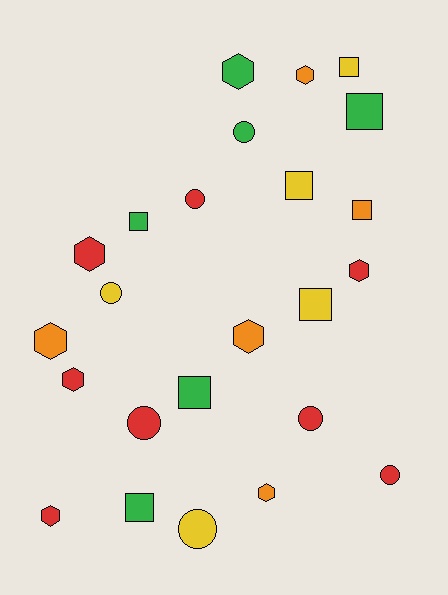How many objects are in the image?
There are 24 objects.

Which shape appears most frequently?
Hexagon, with 9 objects.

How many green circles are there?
There is 1 green circle.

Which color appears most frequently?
Red, with 8 objects.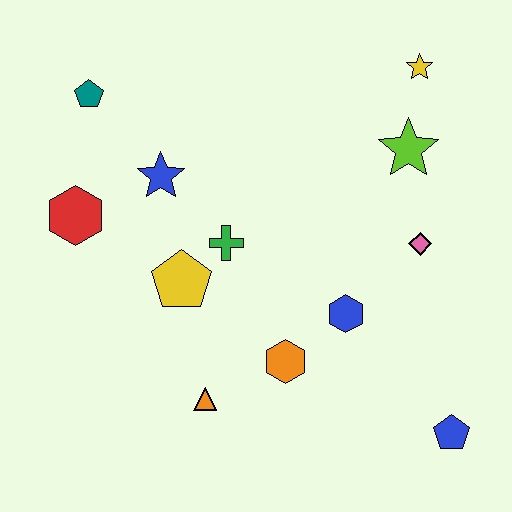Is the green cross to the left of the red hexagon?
No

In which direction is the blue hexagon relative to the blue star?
The blue hexagon is to the right of the blue star.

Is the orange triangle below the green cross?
Yes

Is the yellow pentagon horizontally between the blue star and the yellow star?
Yes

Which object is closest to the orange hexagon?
The blue hexagon is closest to the orange hexagon.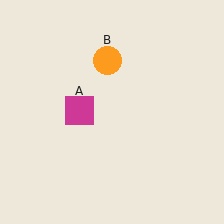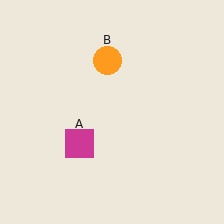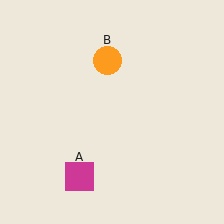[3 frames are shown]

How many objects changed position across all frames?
1 object changed position: magenta square (object A).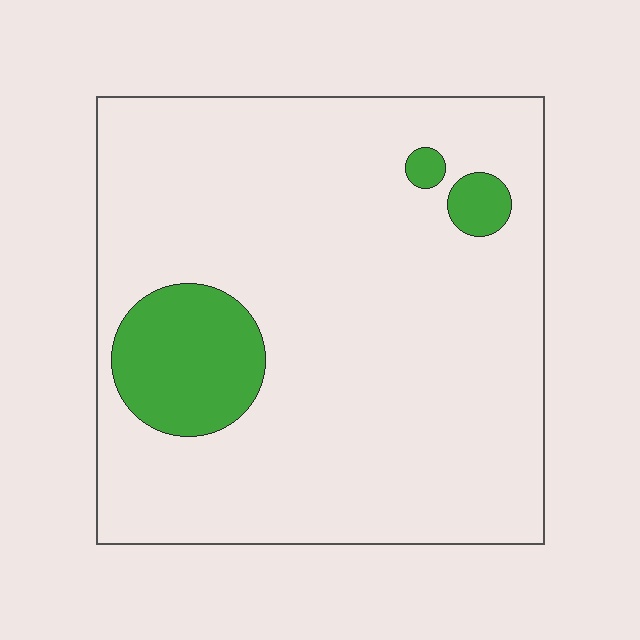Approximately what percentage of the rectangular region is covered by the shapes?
Approximately 10%.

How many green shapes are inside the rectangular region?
3.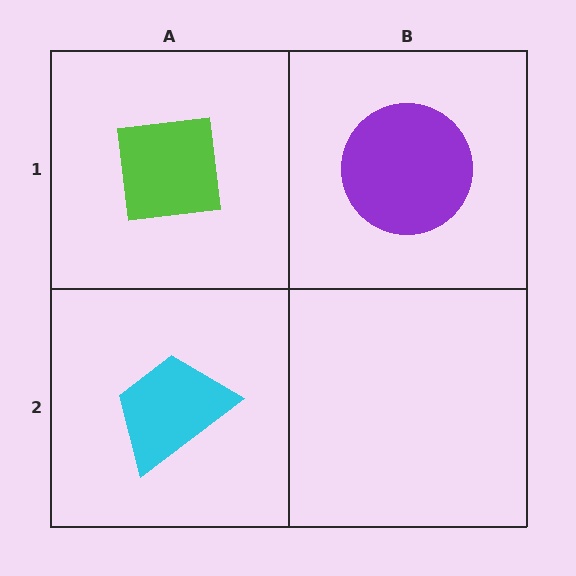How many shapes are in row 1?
2 shapes.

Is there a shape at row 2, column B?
No, that cell is empty.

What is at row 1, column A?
A lime square.